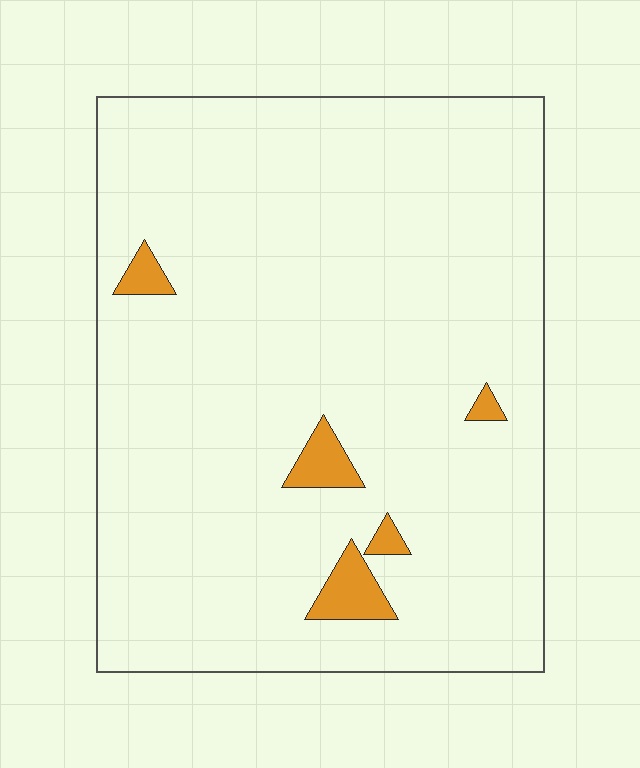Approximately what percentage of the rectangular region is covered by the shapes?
Approximately 5%.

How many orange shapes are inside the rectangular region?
5.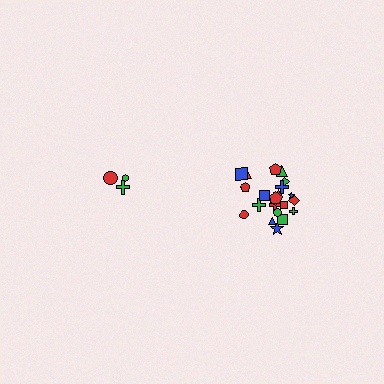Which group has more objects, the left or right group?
The right group.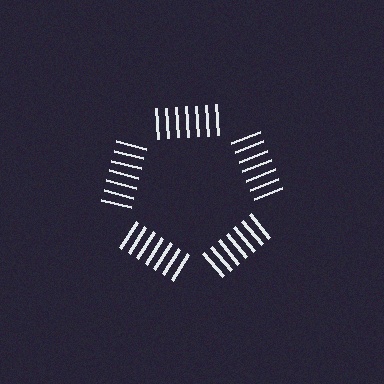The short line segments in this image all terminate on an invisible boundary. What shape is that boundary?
An illusory pentagon — the line segments terminate on its edges but no continuous stroke is drawn.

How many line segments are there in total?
35 — 7 along each of the 5 edges.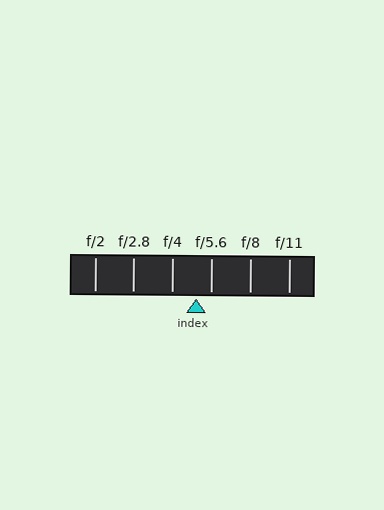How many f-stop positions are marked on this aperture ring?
There are 6 f-stop positions marked.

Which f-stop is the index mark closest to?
The index mark is closest to f/5.6.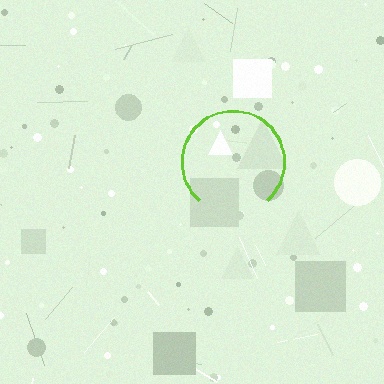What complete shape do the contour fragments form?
The contour fragments form a circle.